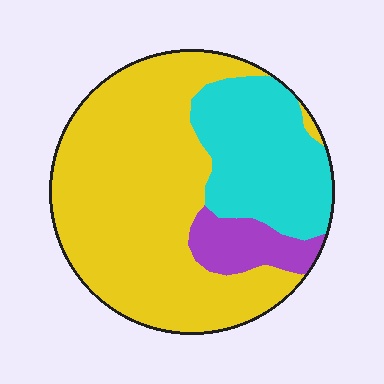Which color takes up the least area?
Purple, at roughly 10%.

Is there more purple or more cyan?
Cyan.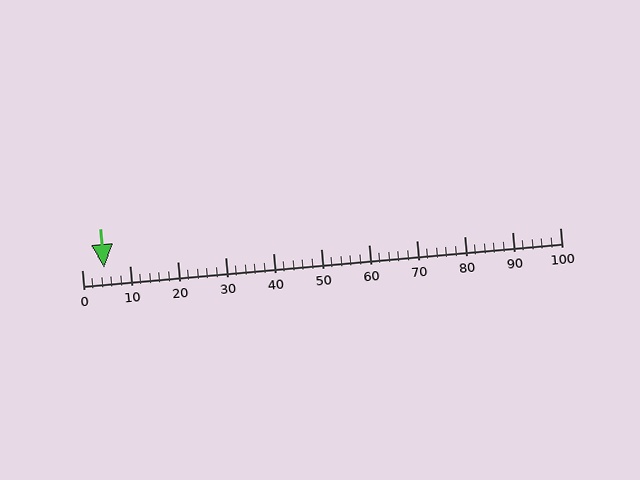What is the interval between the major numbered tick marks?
The major tick marks are spaced 10 units apart.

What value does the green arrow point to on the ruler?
The green arrow points to approximately 5.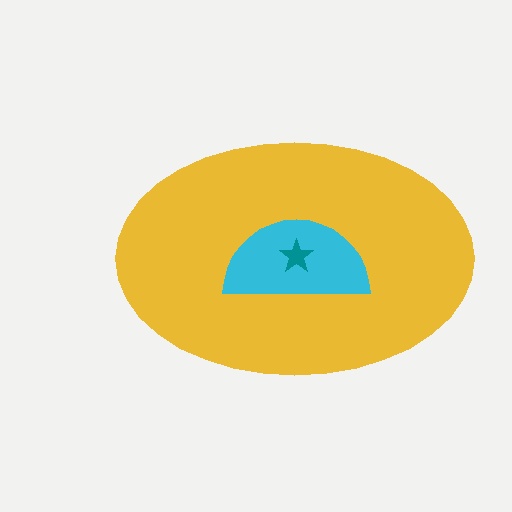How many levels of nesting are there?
3.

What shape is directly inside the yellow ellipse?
The cyan semicircle.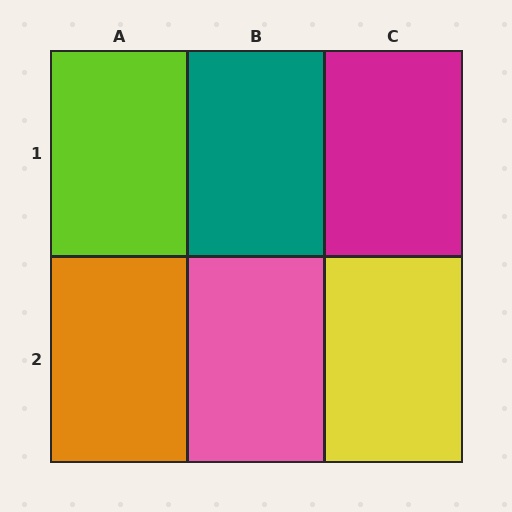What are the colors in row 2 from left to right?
Orange, pink, yellow.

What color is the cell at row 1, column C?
Magenta.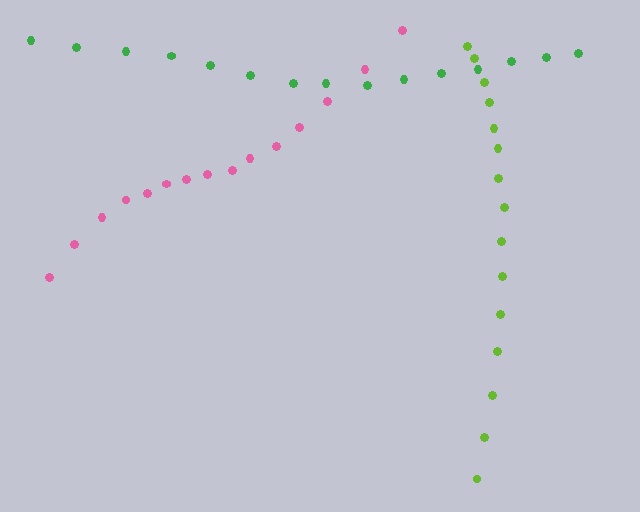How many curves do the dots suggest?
There are 3 distinct paths.